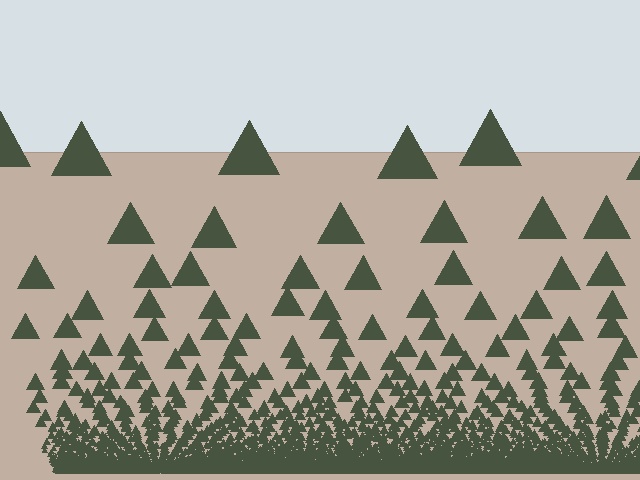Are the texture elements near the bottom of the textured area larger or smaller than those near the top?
Smaller. The gradient is inverted — elements near the bottom are smaller and denser.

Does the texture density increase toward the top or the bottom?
Density increases toward the bottom.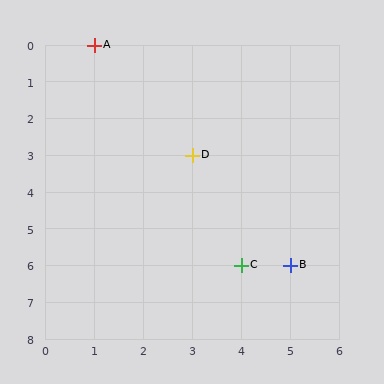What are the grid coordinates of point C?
Point C is at grid coordinates (4, 6).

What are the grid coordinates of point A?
Point A is at grid coordinates (1, 0).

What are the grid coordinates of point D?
Point D is at grid coordinates (3, 3).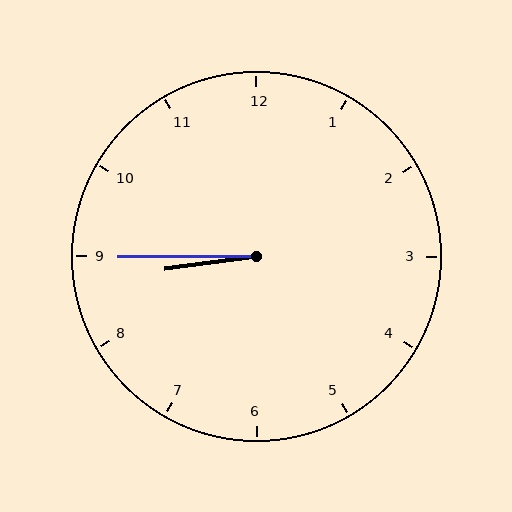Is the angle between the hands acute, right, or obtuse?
It is acute.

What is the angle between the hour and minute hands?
Approximately 8 degrees.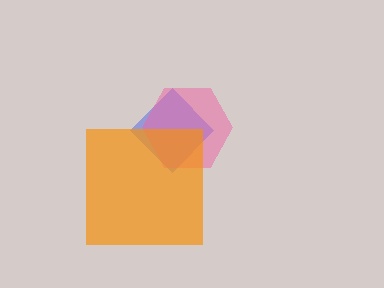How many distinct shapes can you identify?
There are 3 distinct shapes: a blue diamond, a pink hexagon, an orange square.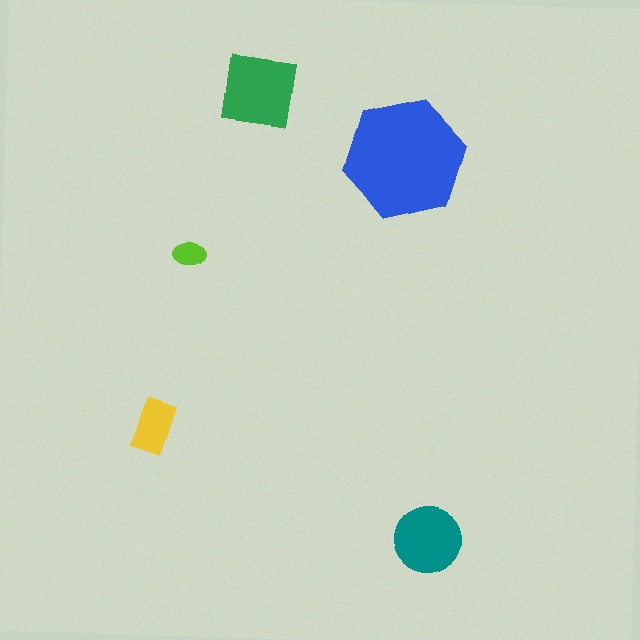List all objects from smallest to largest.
The lime ellipse, the yellow rectangle, the teal circle, the green square, the blue hexagon.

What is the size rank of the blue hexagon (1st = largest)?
1st.